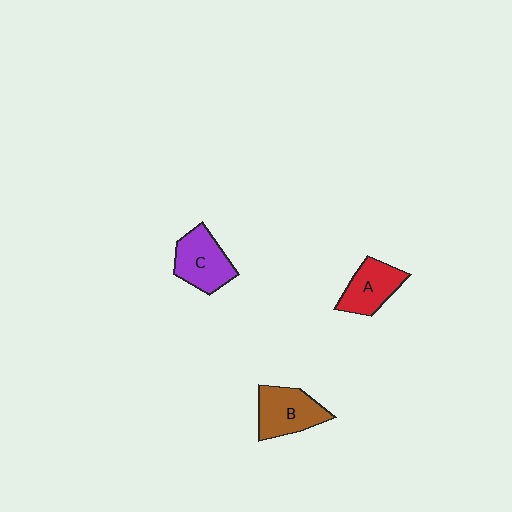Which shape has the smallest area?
Shape A (red).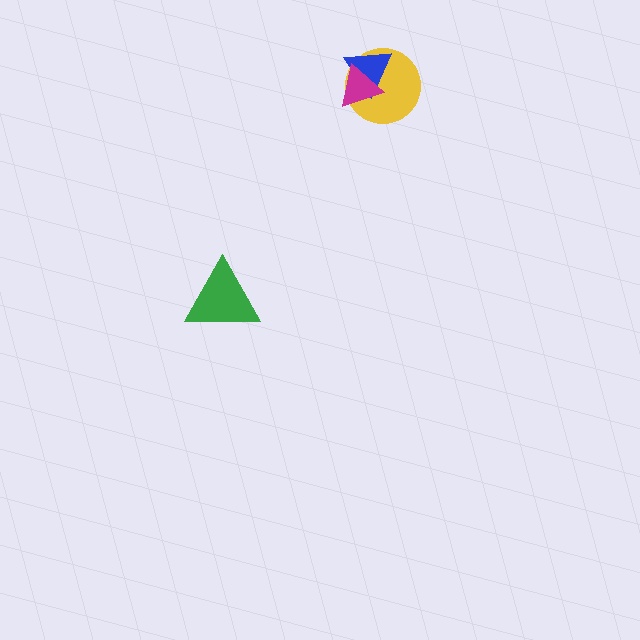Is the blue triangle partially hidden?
Yes, it is partially covered by another shape.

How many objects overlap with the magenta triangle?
2 objects overlap with the magenta triangle.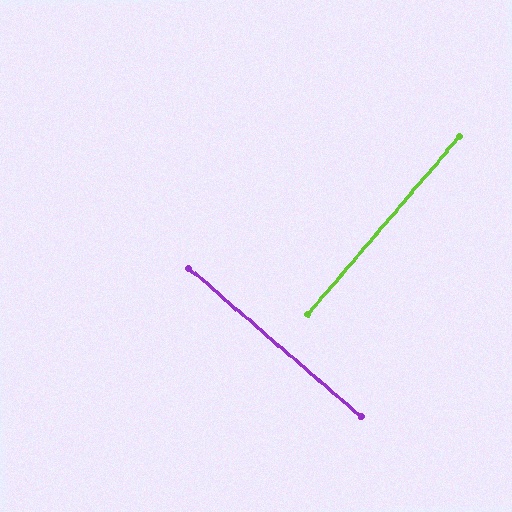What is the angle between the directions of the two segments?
Approximately 90 degrees.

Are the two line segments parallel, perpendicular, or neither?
Perpendicular — they meet at approximately 90°.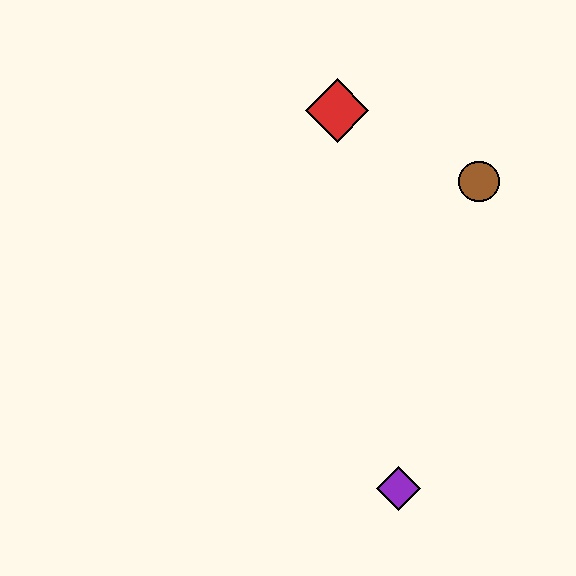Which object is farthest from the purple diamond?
The red diamond is farthest from the purple diamond.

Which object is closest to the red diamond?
The brown circle is closest to the red diamond.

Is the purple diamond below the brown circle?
Yes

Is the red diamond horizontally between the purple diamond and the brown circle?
No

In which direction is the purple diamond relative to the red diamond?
The purple diamond is below the red diamond.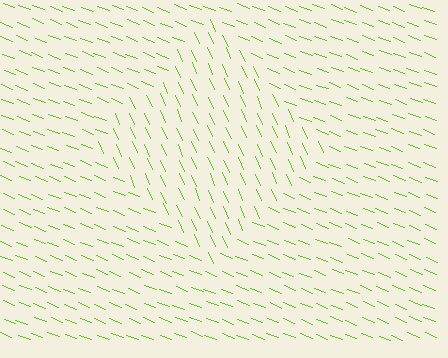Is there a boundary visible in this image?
Yes, there is a texture boundary formed by a change in line orientation.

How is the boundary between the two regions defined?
The boundary is defined purely by a change in line orientation (approximately 45 degrees difference). All lines are the same color and thickness.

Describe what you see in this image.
The image is filled with small lime line segments. A diamond region in the image has lines oriented differently from the surrounding lines, creating a visible texture boundary.